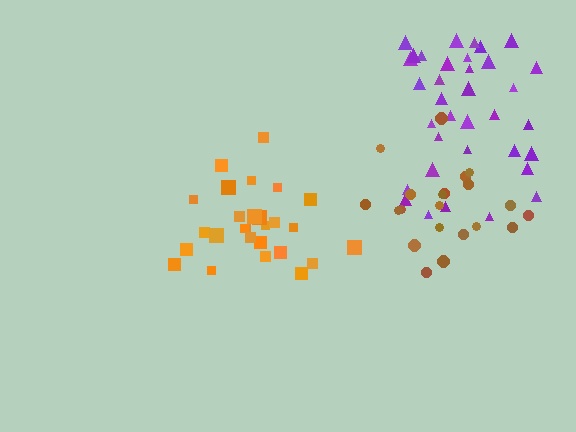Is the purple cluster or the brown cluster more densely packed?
Brown.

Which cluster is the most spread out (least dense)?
Purple.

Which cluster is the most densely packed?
Orange.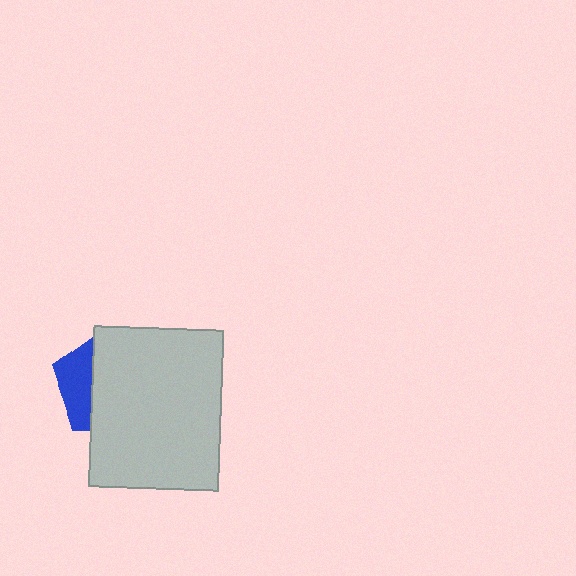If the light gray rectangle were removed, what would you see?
You would see the complete blue pentagon.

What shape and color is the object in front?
The object in front is a light gray rectangle.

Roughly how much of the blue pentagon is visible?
A small part of it is visible (roughly 31%).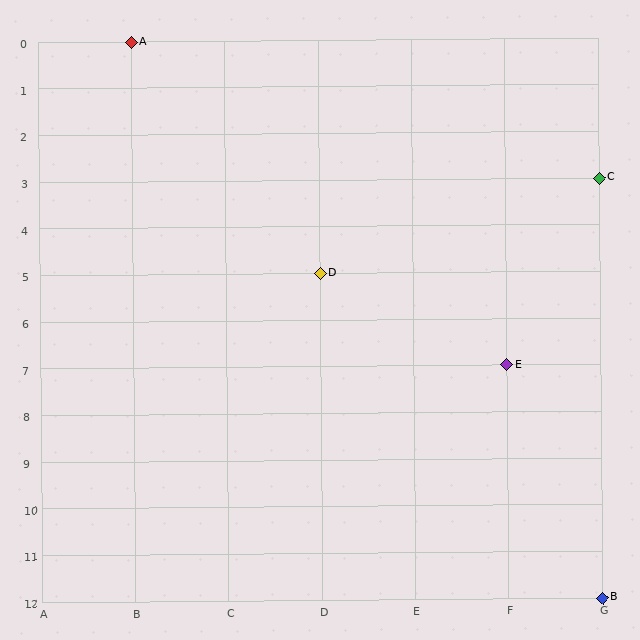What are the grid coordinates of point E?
Point E is at grid coordinates (F, 7).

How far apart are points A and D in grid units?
Points A and D are 2 columns and 5 rows apart (about 5.4 grid units diagonally).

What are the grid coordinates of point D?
Point D is at grid coordinates (D, 5).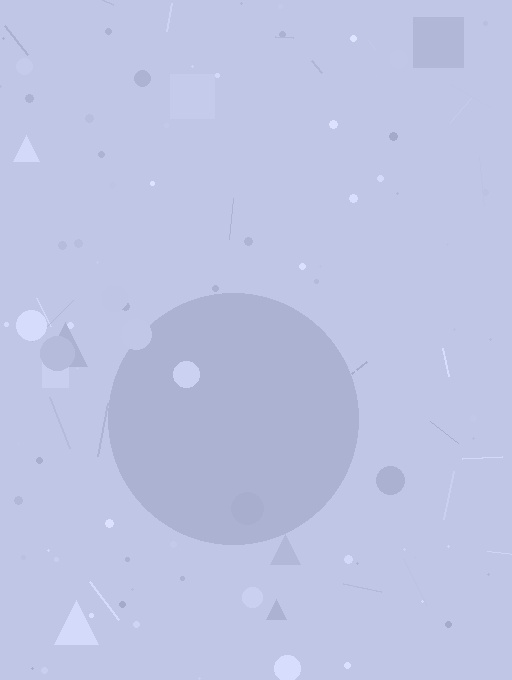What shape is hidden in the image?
A circle is hidden in the image.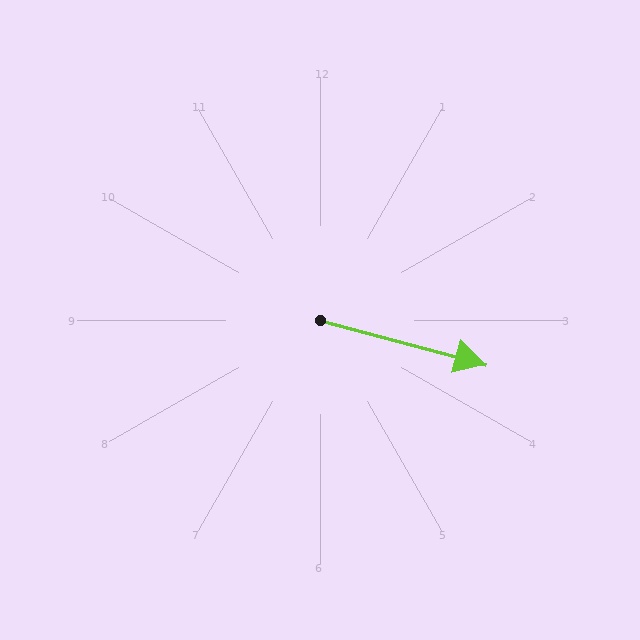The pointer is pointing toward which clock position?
Roughly 3 o'clock.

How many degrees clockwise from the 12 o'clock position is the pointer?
Approximately 105 degrees.